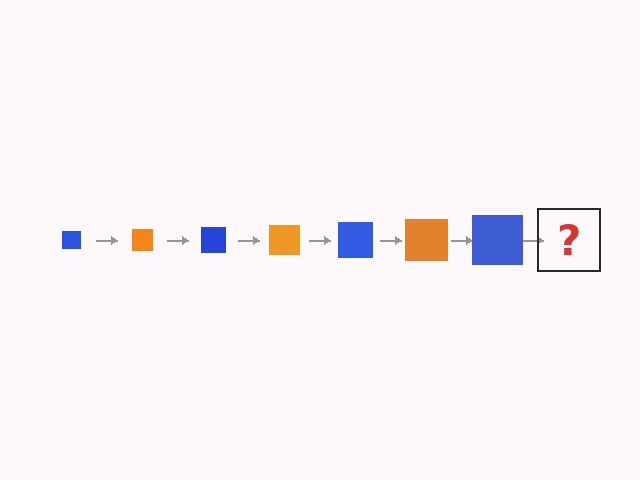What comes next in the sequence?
The next element should be an orange square, larger than the previous one.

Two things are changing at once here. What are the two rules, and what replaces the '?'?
The two rules are that the square grows larger each step and the color cycles through blue and orange. The '?' should be an orange square, larger than the previous one.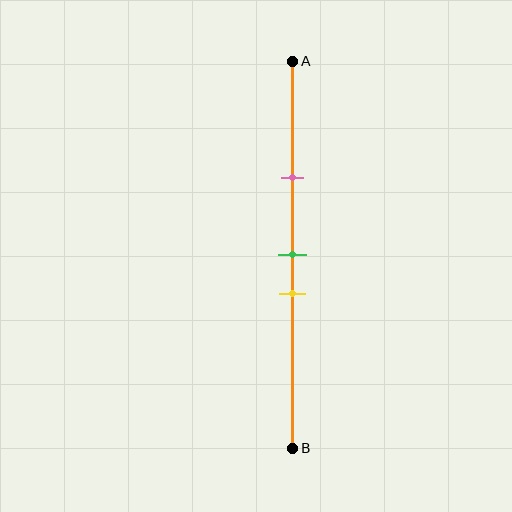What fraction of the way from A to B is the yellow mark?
The yellow mark is approximately 60% (0.6) of the way from A to B.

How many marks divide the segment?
There are 3 marks dividing the segment.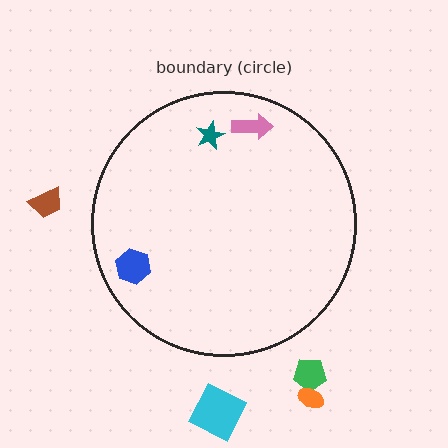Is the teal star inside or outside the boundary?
Inside.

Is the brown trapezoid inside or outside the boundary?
Outside.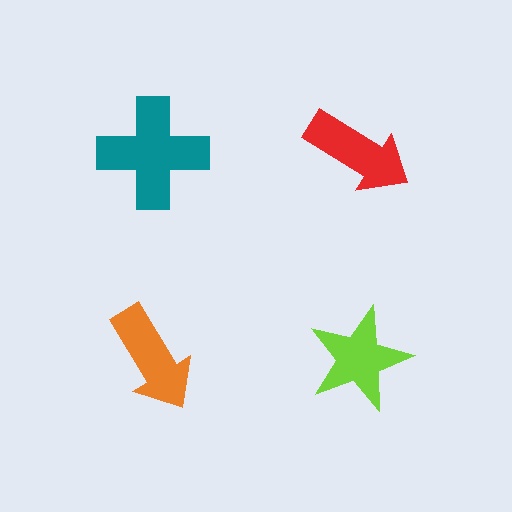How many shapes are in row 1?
2 shapes.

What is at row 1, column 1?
A teal cross.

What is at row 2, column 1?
An orange arrow.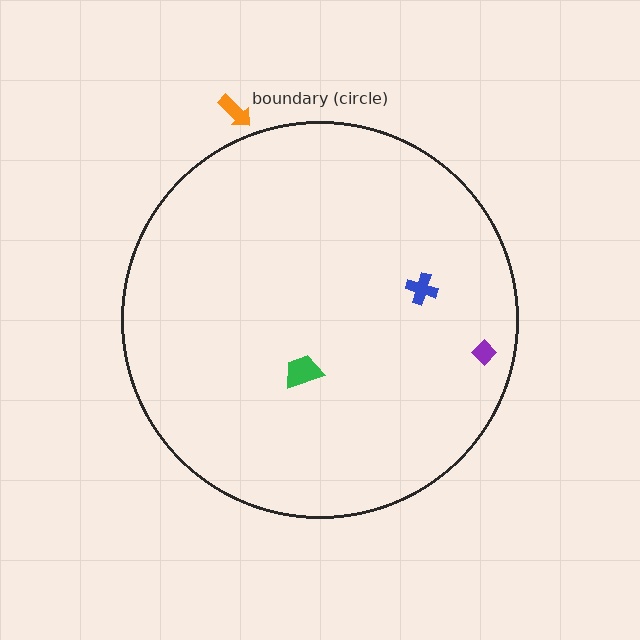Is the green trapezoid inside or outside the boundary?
Inside.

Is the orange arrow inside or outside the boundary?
Outside.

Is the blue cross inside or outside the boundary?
Inside.